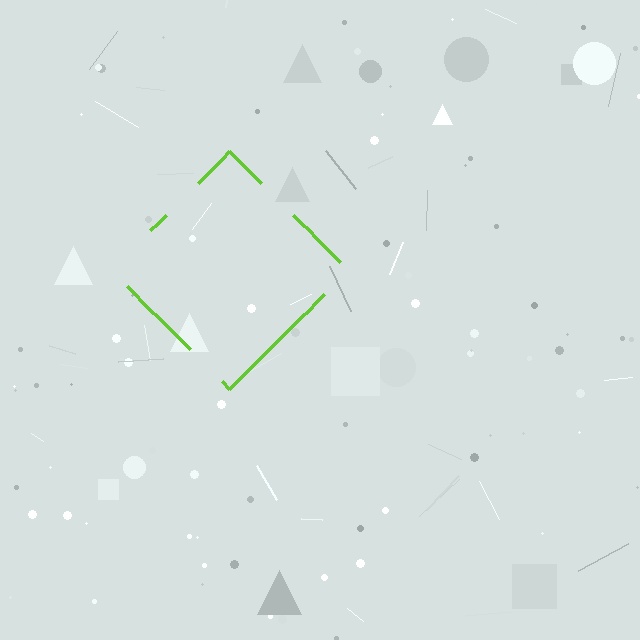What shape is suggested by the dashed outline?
The dashed outline suggests a diamond.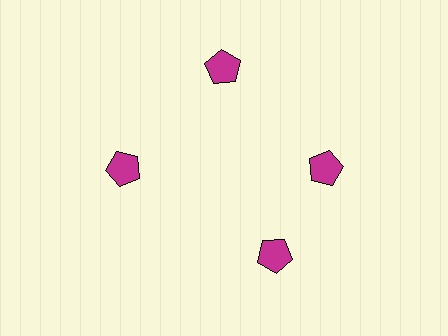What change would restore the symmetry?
The symmetry would be restored by rotating it back into even spacing with its neighbors so that all 4 pentagons sit at equal angles and equal distance from the center.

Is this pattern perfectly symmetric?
No. The 4 magenta pentagons are arranged in a ring, but one element near the 6 o'clock position is rotated out of alignment along the ring, breaking the 4-fold rotational symmetry.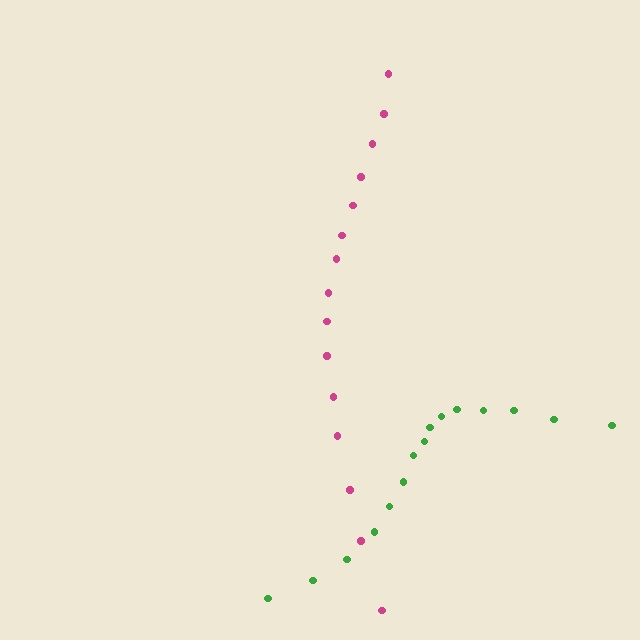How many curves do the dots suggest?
There are 2 distinct paths.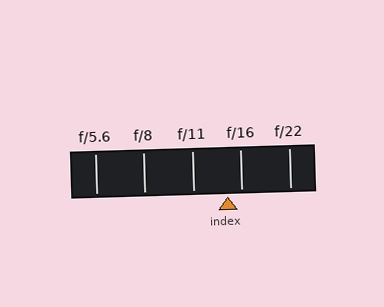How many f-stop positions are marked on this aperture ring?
There are 5 f-stop positions marked.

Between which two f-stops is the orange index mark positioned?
The index mark is between f/11 and f/16.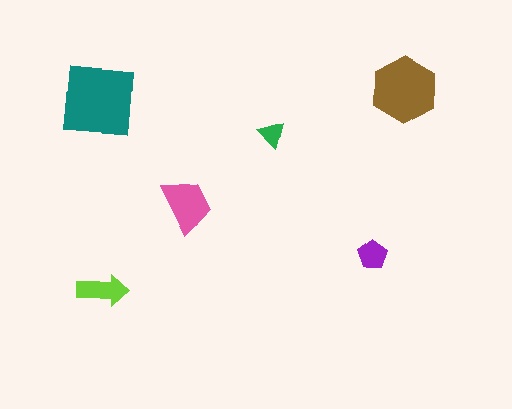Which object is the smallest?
The green triangle.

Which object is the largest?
The teal square.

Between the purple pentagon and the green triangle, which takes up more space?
The purple pentagon.